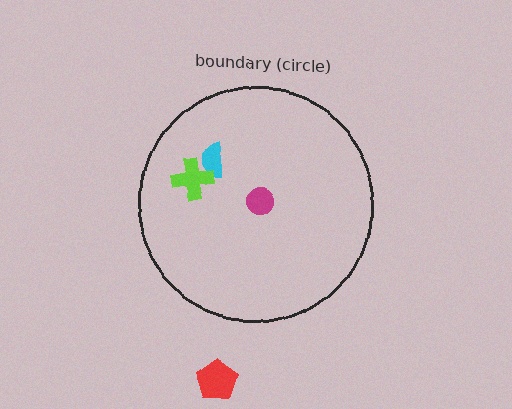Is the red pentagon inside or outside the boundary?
Outside.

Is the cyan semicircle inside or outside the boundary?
Inside.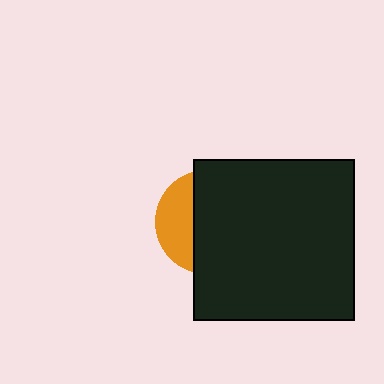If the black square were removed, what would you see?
You would see the complete orange circle.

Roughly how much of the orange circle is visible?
A small part of it is visible (roughly 34%).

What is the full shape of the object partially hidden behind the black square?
The partially hidden object is an orange circle.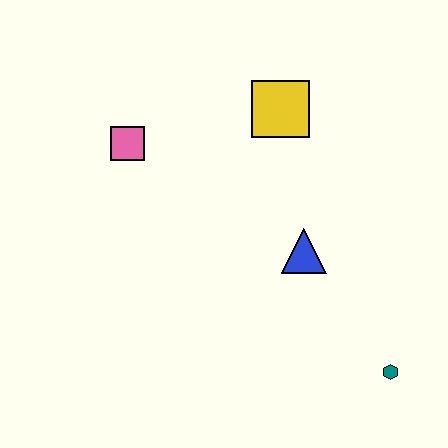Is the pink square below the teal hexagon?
No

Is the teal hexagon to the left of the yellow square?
No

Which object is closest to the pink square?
The yellow square is closest to the pink square.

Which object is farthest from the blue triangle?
The pink square is farthest from the blue triangle.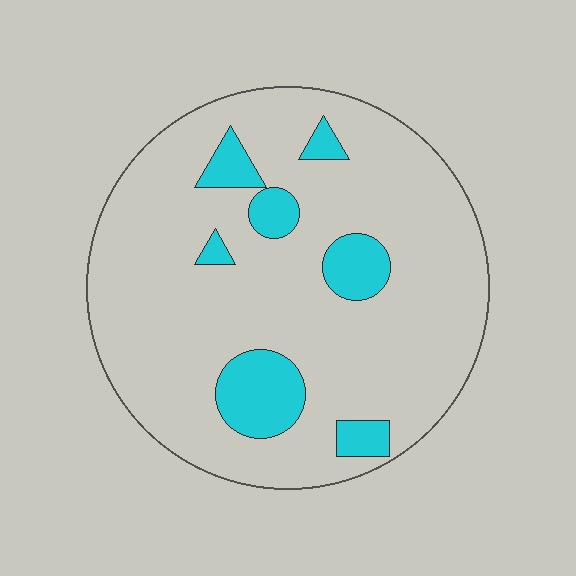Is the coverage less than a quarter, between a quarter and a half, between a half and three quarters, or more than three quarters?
Less than a quarter.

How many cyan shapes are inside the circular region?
7.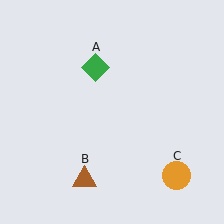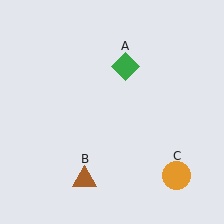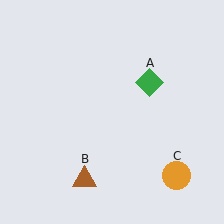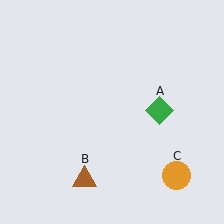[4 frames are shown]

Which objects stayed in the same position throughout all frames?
Brown triangle (object B) and orange circle (object C) remained stationary.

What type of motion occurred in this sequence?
The green diamond (object A) rotated clockwise around the center of the scene.